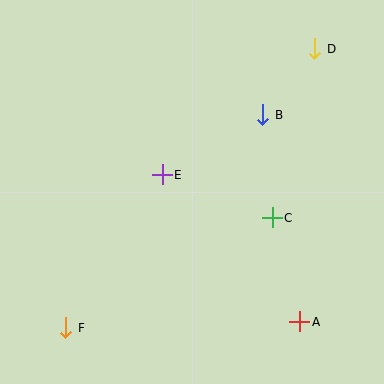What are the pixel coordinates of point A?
Point A is at (300, 322).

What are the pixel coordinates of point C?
Point C is at (272, 218).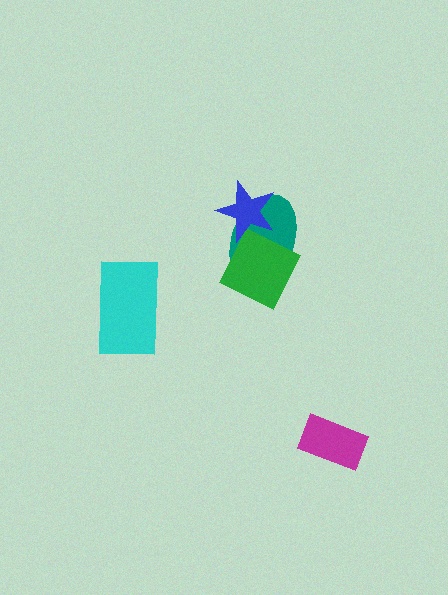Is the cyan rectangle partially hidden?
No, no other shape covers it.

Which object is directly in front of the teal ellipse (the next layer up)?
The green square is directly in front of the teal ellipse.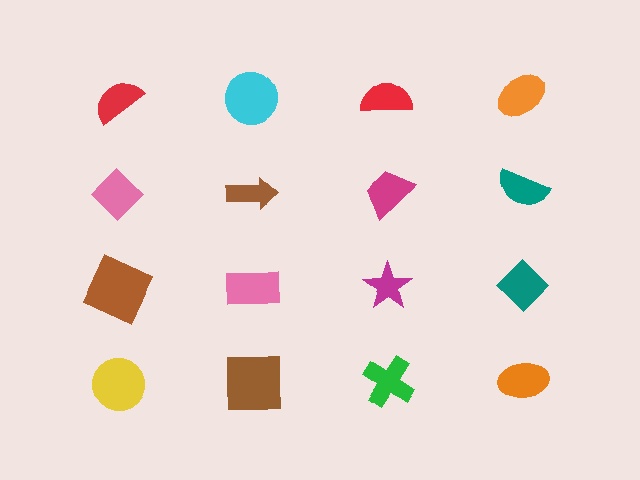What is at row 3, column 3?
A magenta star.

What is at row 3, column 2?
A pink rectangle.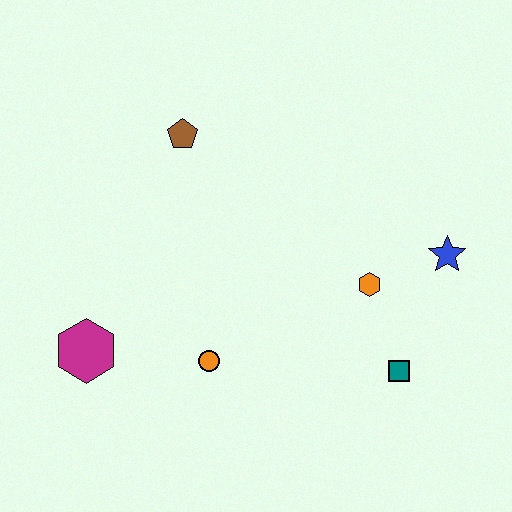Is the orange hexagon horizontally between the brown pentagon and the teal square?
Yes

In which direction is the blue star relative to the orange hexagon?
The blue star is to the right of the orange hexagon.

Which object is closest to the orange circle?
The magenta hexagon is closest to the orange circle.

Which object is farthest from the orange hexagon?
The magenta hexagon is farthest from the orange hexagon.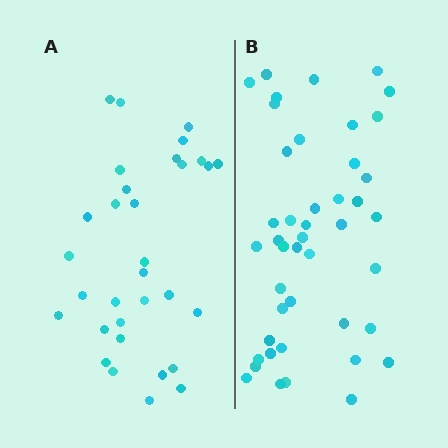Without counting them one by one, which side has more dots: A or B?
Region B (the right region) has more dots.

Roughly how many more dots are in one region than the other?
Region B has roughly 12 or so more dots than region A.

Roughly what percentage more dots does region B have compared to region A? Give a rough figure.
About 40% more.